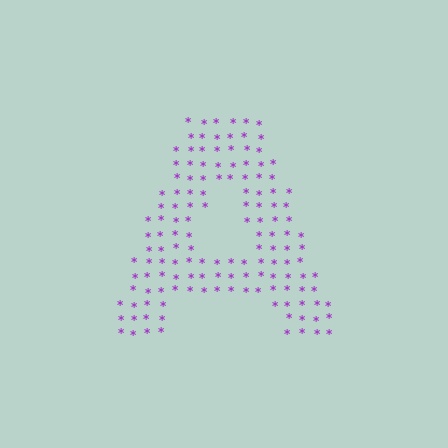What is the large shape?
The large shape is the letter A.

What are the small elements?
The small elements are asterisks.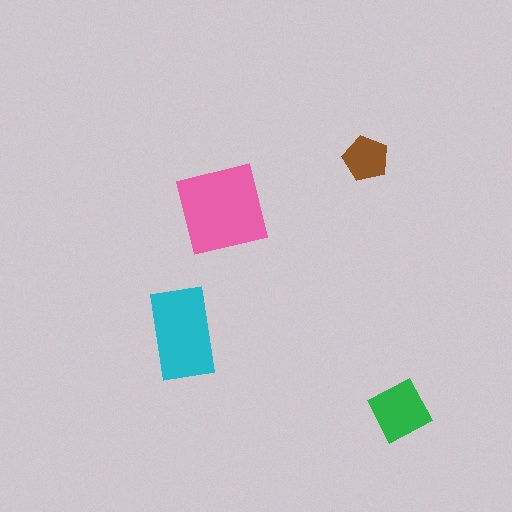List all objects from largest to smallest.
The pink square, the cyan rectangle, the green square, the brown pentagon.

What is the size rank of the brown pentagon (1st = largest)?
4th.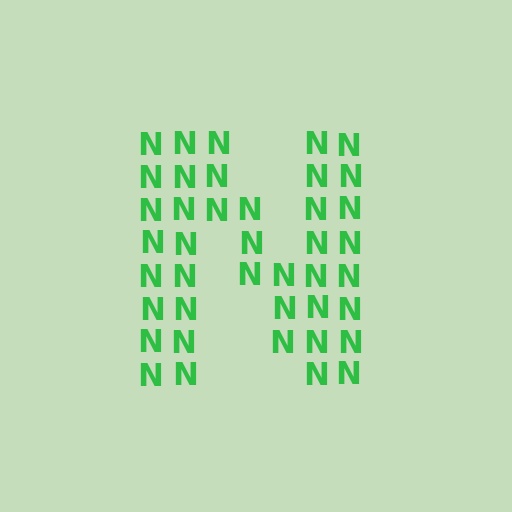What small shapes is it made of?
It is made of small letter N's.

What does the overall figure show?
The overall figure shows the letter N.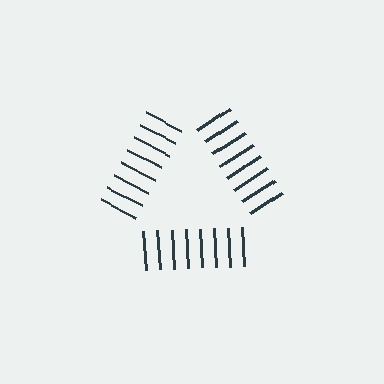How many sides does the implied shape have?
3 sides — the line-ends trace a triangle.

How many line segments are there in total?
24 — 8 along each of the 3 edges.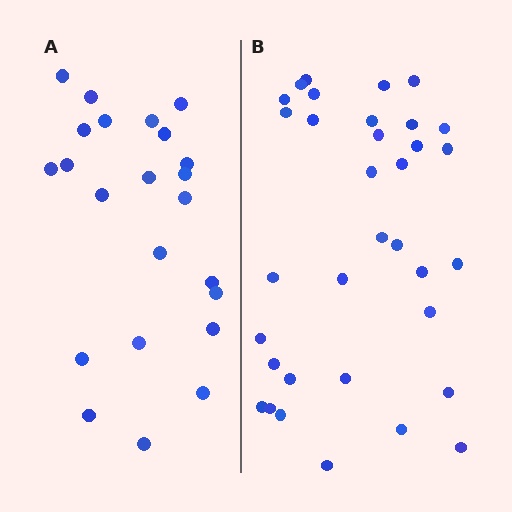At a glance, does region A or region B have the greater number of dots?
Region B (the right region) has more dots.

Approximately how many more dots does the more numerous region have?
Region B has roughly 12 or so more dots than region A.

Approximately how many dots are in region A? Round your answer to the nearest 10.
About 20 dots. (The exact count is 23, which rounds to 20.)